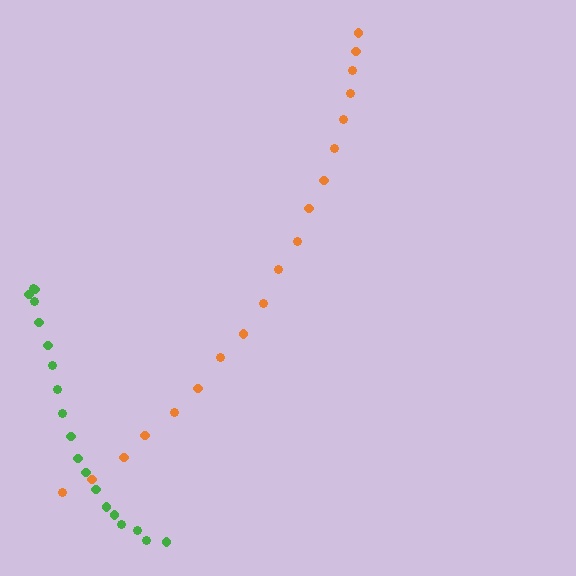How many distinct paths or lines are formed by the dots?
There are 2 distinct paths.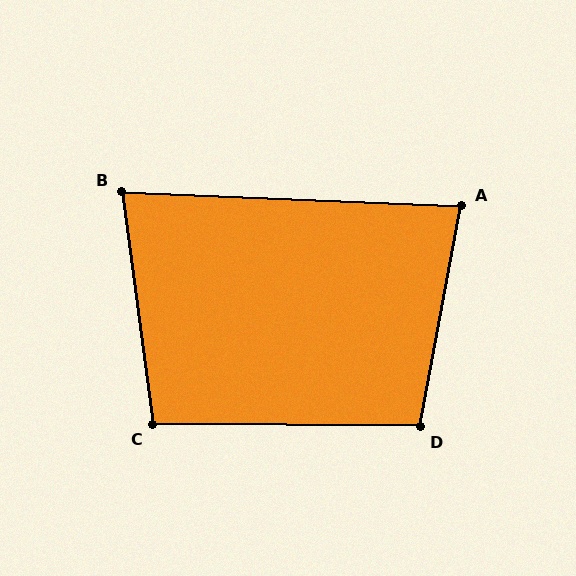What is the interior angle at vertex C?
Approximately 98 degrees (obtuse).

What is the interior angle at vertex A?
Approximately 82 degrees (acute).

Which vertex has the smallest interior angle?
B, at approximately 80 degrees.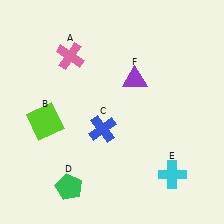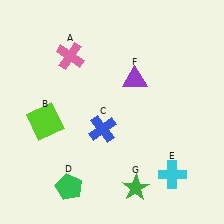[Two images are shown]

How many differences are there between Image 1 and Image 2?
There is 1 difference between the two images.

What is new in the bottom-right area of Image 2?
A green star (G) was added in the bottom-right area of Image 2.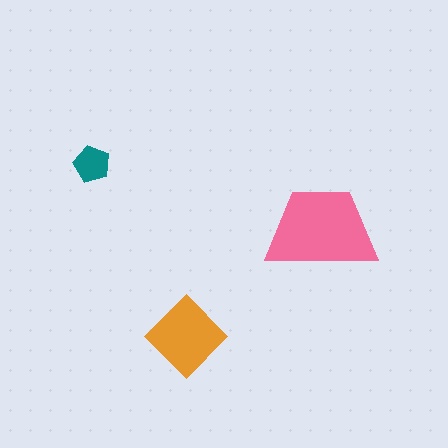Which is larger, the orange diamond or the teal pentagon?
The orange diamond.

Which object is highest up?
The teal pentagon is topmost.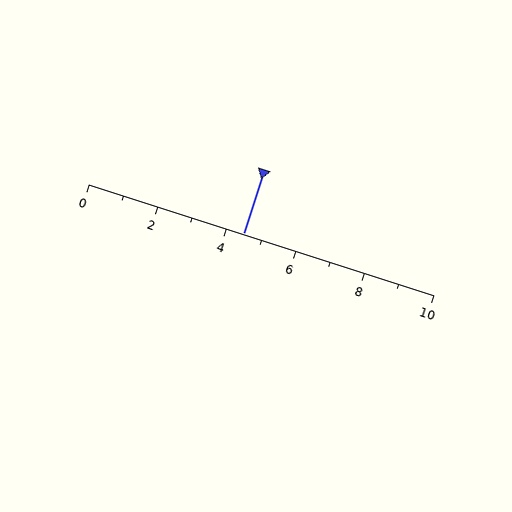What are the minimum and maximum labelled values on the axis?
The axis runs from 0 to 10.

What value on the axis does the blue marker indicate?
The marker indicates approximately 4.5.